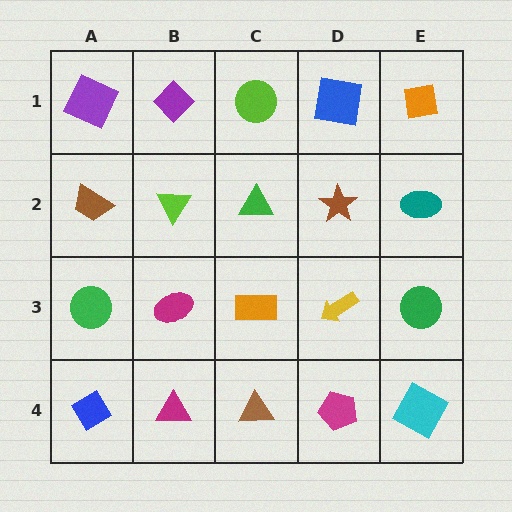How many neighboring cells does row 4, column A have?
2.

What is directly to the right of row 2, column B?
A green triangle.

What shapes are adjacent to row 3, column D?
A brown star (row 2, column D), a magenta pentagon (row 4, column D), an orange rectangle (row 3, column C), a green circle (row 3, column E).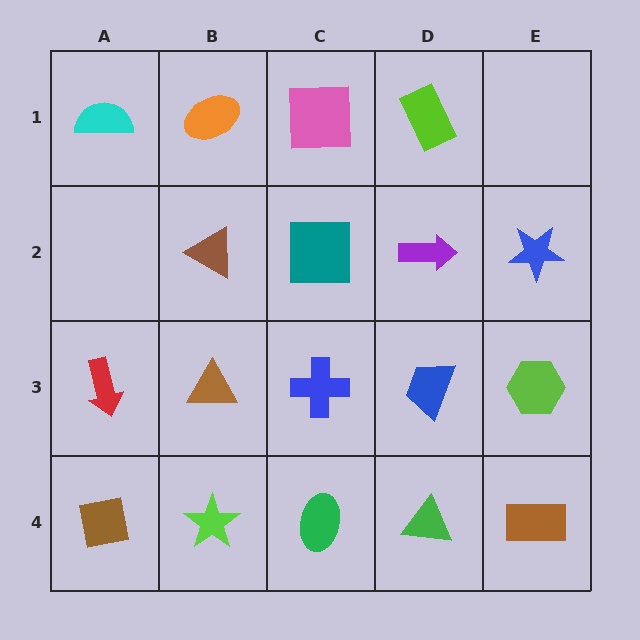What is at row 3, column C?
A blue cross.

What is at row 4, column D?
A green triangle.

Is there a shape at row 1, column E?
No, that cell is empty.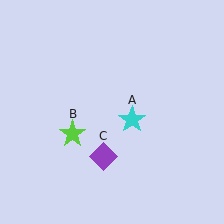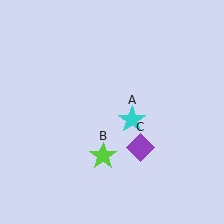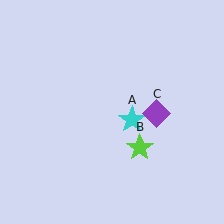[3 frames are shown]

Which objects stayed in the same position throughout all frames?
Cyan star (object A) remained stationary.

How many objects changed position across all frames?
2 objects changed position: lime star (object B), purple diamond (object C).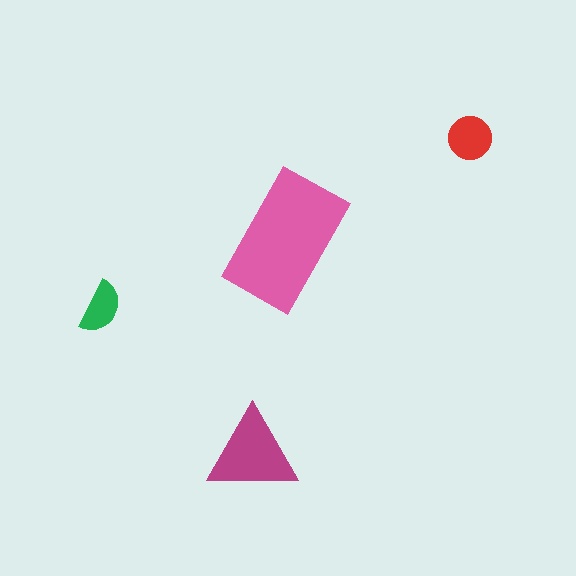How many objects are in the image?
There are 4 objects in the image.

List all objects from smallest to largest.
The green semicircle, the red circle, the magenta triangle, the pink rectangle.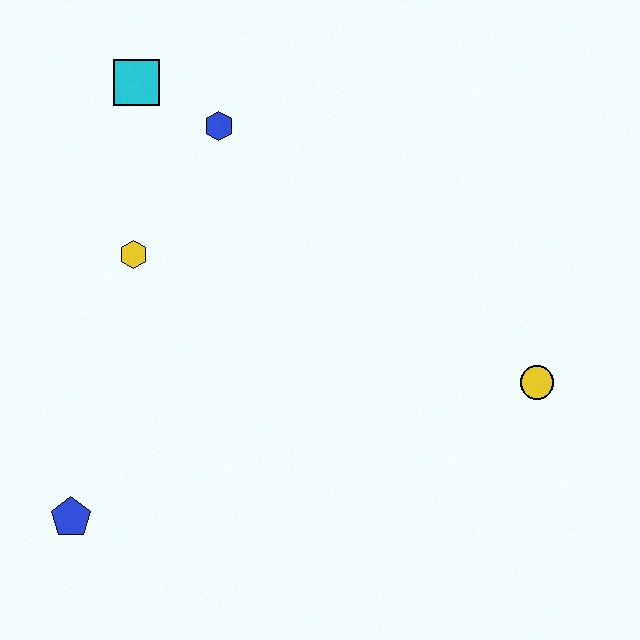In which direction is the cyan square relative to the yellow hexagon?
The cyan square is above the yellow hexagon.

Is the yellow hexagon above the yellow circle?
Yes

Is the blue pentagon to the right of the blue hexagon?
No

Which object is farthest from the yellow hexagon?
The yellow circle is farthest from the yellow hexagon.